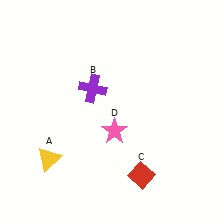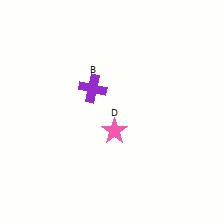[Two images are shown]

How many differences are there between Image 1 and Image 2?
There are 2 differences between the two images.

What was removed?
The yellow triangle (A), the red diamond (C) were removed in Image 2.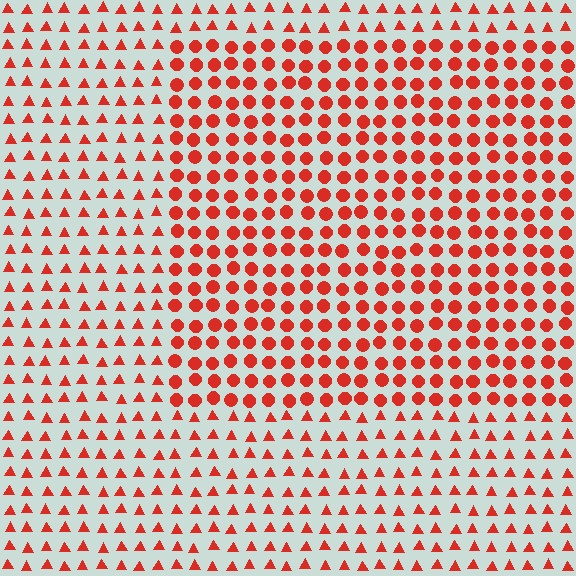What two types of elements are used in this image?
The image uses circles inside the rectangle region and triangles outside it.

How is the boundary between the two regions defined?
The boundary is defined by a change in element shape: circles inside vs. triangles outside. All elements share the same color and spacing.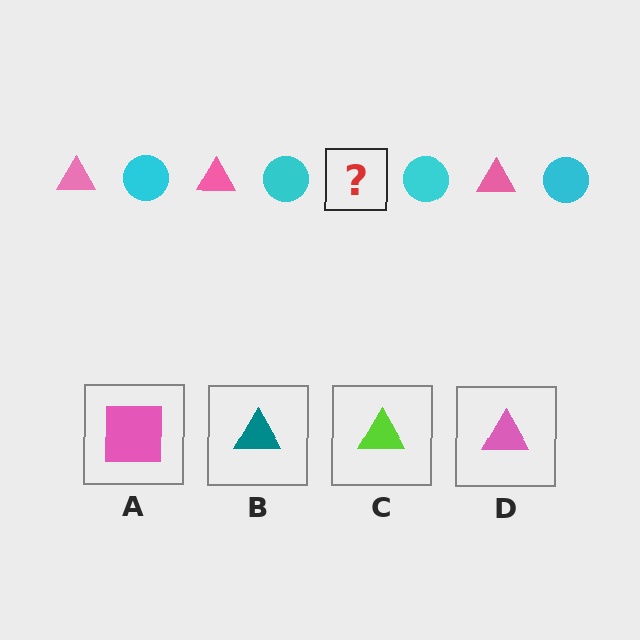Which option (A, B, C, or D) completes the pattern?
D.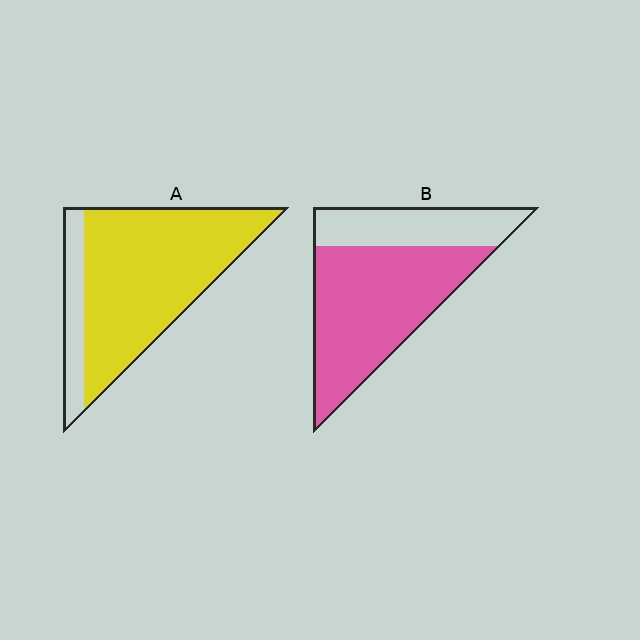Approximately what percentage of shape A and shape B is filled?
A is approximately 80% and B is approximately 70%.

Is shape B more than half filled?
Yes.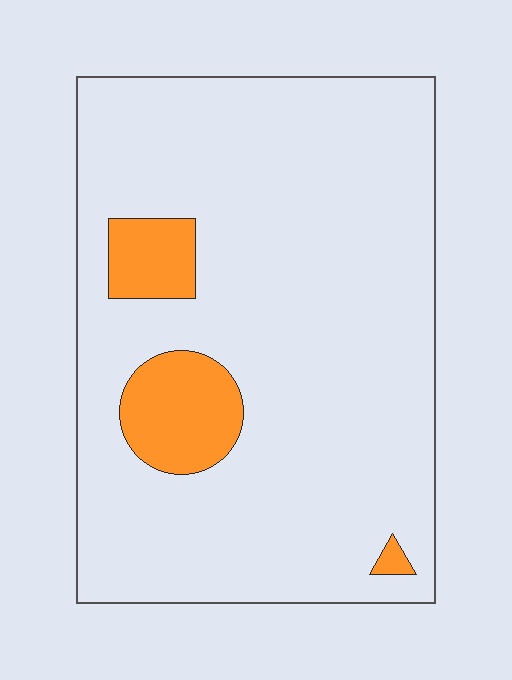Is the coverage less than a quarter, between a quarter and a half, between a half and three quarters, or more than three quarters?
Less than a quarter.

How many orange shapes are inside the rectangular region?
3.